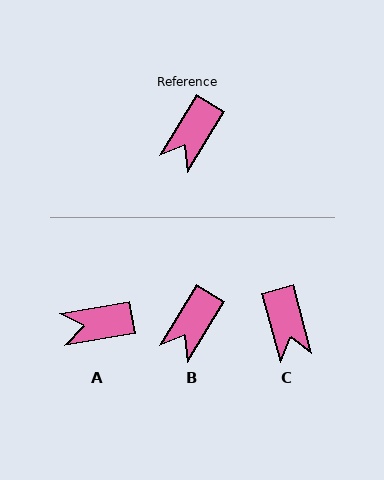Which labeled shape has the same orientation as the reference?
B.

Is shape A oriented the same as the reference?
No, it is off by about 50 degrees.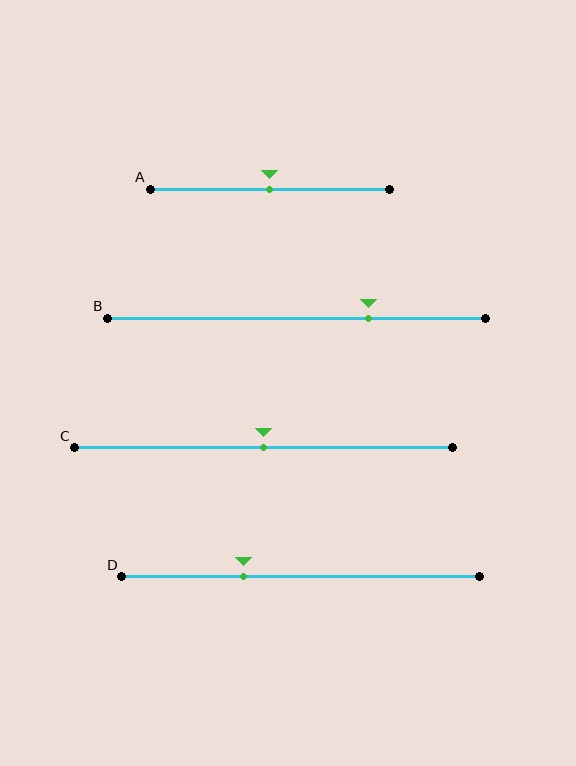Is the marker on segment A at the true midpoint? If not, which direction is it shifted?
Yes, the marker on segment A is at the true midpoint.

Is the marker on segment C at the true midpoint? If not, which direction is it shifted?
Yes, the marker on segment C is at the true midpoint.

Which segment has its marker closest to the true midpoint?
Segment A has its marker closest to the true midpoint.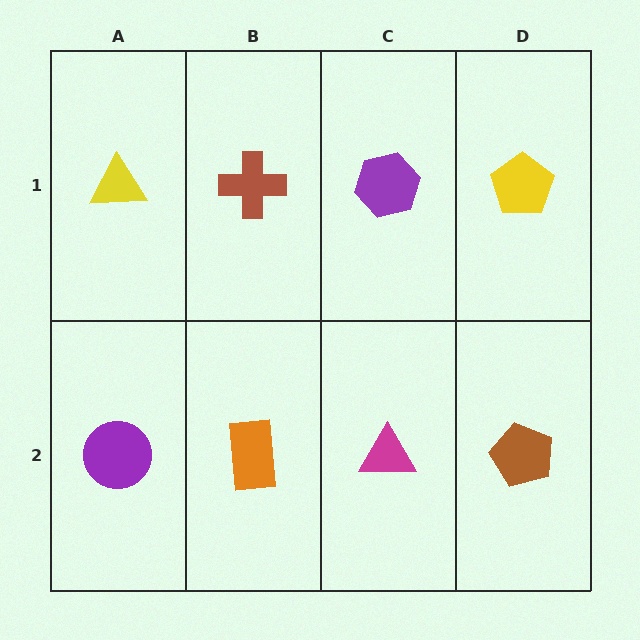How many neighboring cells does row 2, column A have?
2.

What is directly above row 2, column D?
A yellow pentagon.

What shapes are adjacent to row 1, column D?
A brown pentagon (row 2, column D), a purple hexagon (row 1, column C).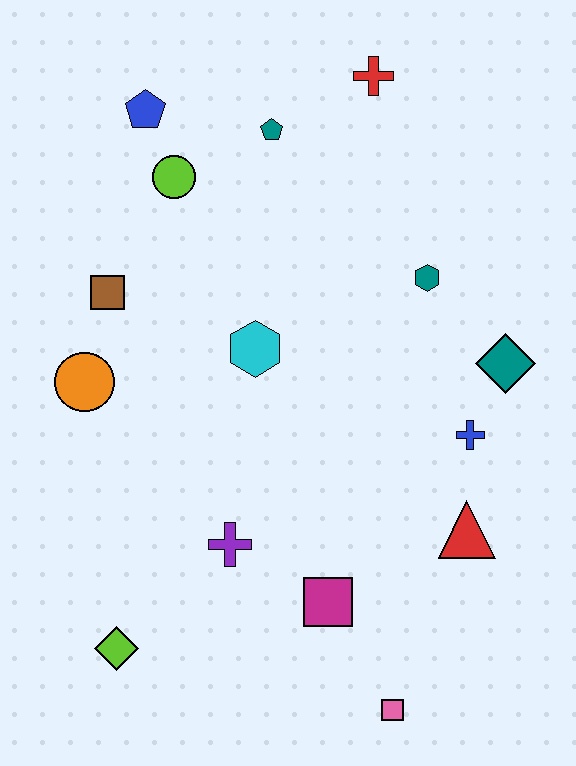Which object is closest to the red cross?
The teal pentagon is closest to the red cross.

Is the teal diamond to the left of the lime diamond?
No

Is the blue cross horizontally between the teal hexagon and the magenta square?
No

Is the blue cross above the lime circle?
No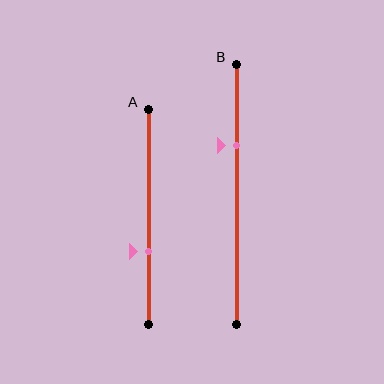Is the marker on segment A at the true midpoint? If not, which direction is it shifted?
No, the marker on segment A is shifted downward by about 16% of the segment length.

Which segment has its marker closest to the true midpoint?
Segment A has its marker closest to the true midpoint.